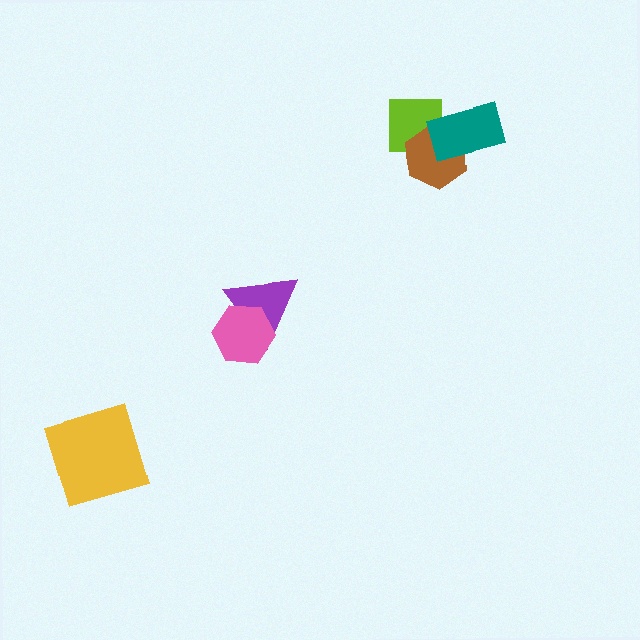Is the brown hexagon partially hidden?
Yes, it is partially covered by another shape.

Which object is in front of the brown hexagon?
The teal rectangle is in front of the brown hexagon.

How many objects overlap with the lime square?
2 objects overlap with the lime square.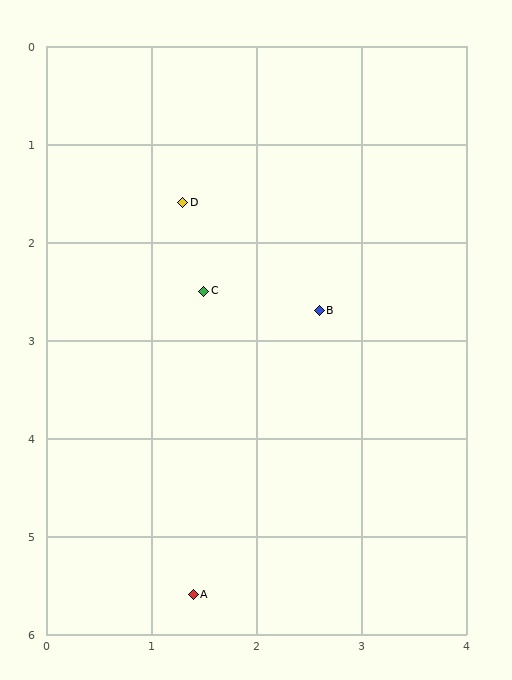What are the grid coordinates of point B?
Point B is at approximately (2.6, 2.7).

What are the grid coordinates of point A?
Point A is at approximately (1.4, 5.6).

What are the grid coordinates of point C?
Point C is at approximately (1.5, 2.5).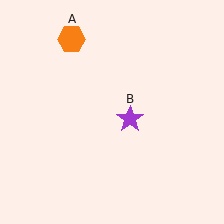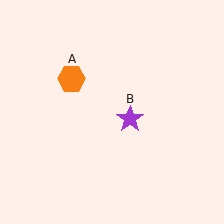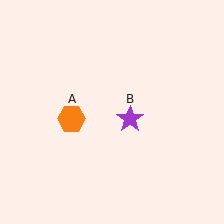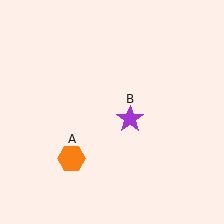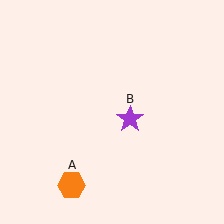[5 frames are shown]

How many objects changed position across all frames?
1 object changed position: orange hexagon (object A).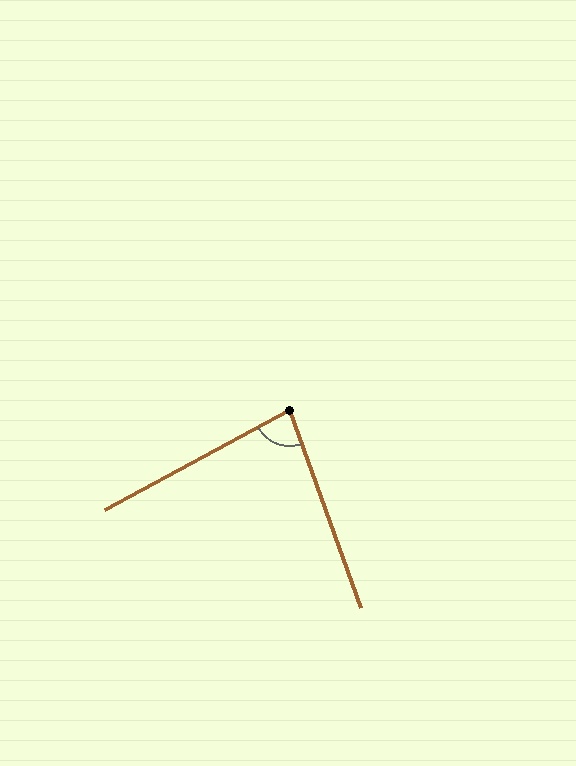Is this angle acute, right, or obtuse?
It is acute.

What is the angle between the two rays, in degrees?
Approximately 81 degrees.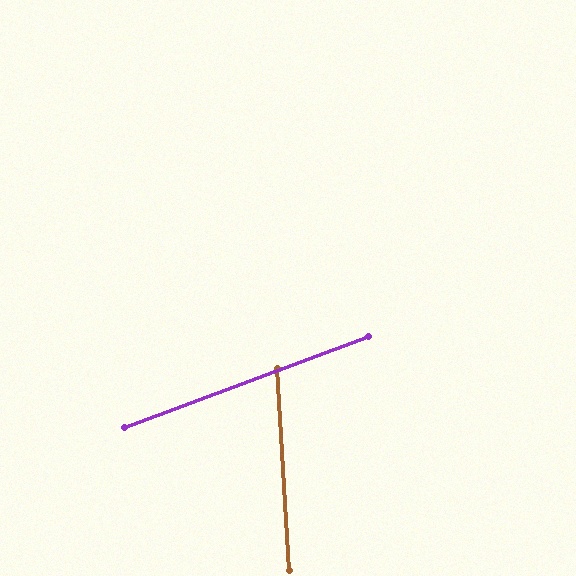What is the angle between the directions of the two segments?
Approximately 73 degrees.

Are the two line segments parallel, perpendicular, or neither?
Neither parallel nor perpendicular — they differ by about 73°.